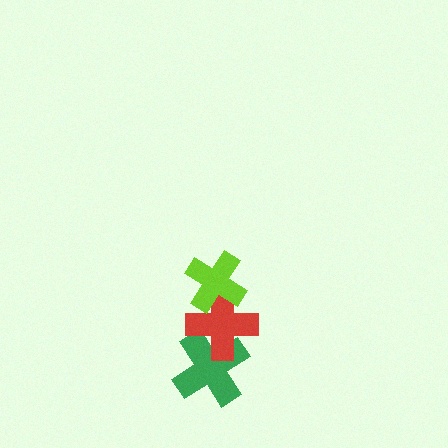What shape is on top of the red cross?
The lime cross is on top of the red cross.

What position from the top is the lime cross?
The lime cross is 1st from the top.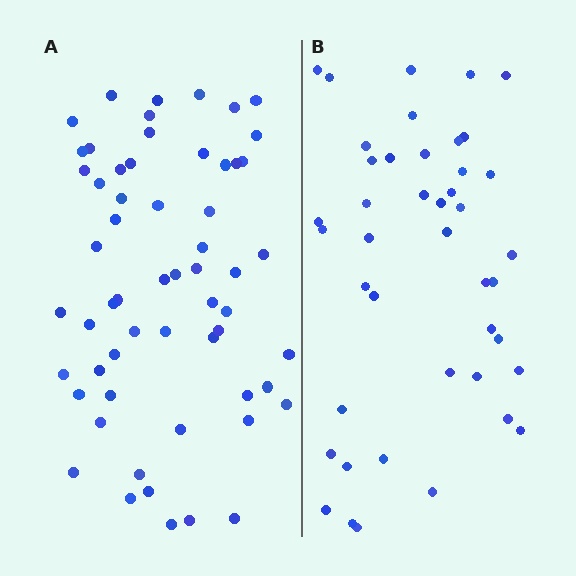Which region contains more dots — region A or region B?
Region A (the left region) has more dots.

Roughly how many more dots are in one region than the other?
Region A has approximately 15 more dots than region B.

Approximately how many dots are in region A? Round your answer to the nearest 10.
About 60 dots. (The exact count is 59, which rounds to 60.)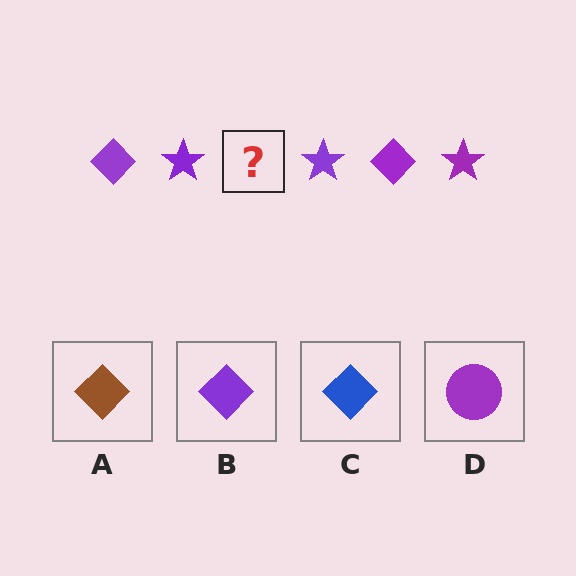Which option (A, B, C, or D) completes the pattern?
B.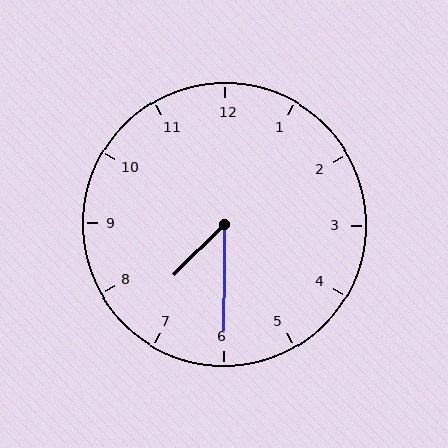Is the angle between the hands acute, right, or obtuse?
It is acute.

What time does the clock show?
7:30.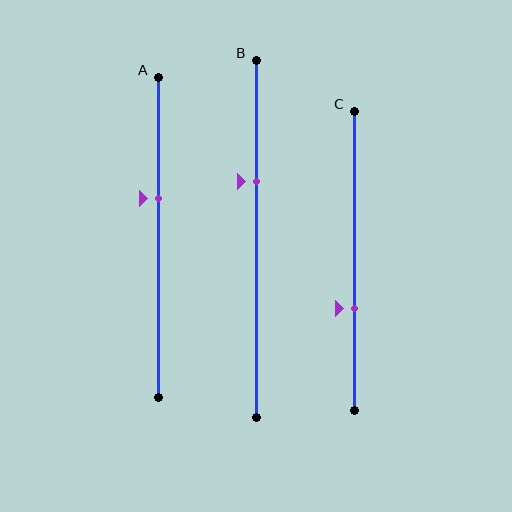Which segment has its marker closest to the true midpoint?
Segment A has its marker closest to the true midpoint.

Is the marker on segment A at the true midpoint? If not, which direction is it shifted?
No, the marker on segment A is shifted upward by about 12% of the segment length.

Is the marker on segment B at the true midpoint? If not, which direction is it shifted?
No, the marker on segment B is shifted upward by about 16% of the segment length.